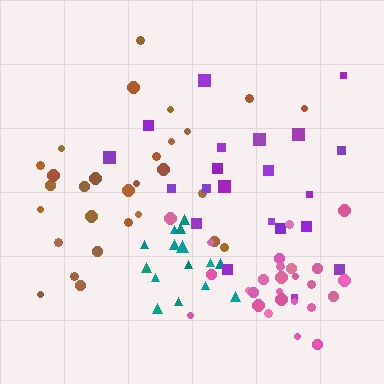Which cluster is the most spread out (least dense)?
Purple.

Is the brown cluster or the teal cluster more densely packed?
Teal.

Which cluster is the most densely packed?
Pink.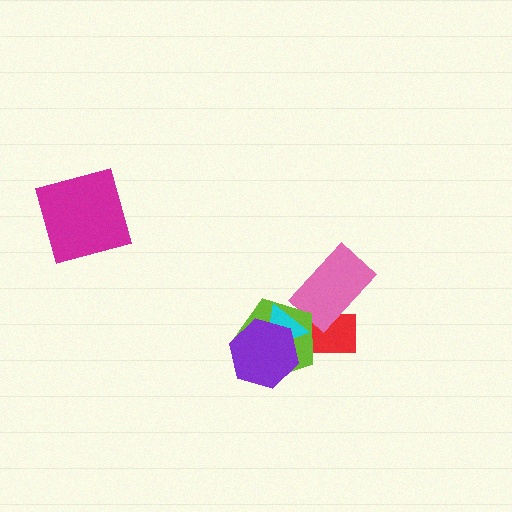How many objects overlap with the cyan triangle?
3 objects overlap with the cyan triangle.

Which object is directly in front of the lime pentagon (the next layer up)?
The cyan triangle is directly in front of the lime pentagon.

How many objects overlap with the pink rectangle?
1 object overlaps with the pink rectangle.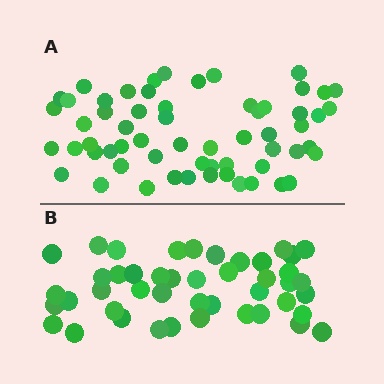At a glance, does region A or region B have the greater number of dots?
Region A (the top region) has more dots.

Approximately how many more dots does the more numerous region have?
Region A has approximately 15 more dots than region B.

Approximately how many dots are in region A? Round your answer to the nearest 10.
About 60 dots.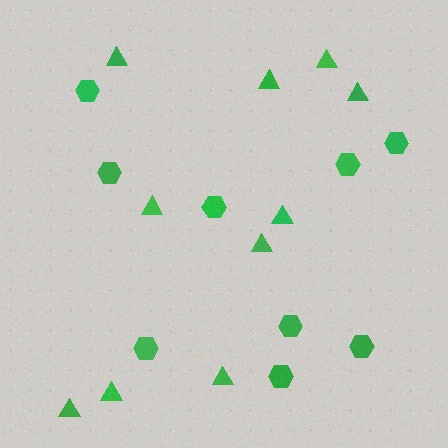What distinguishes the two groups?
There are 2 groups: one group of triangles (10) and one group of hexagons (9).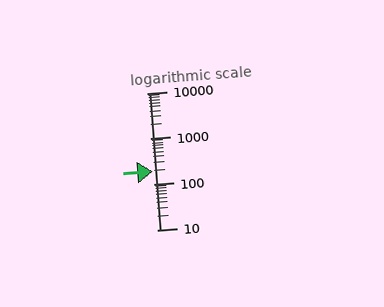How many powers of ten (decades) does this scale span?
The scale spans 3 decades, from 10 to 10000.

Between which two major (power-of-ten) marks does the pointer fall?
The pointer is between 100 and 1000.